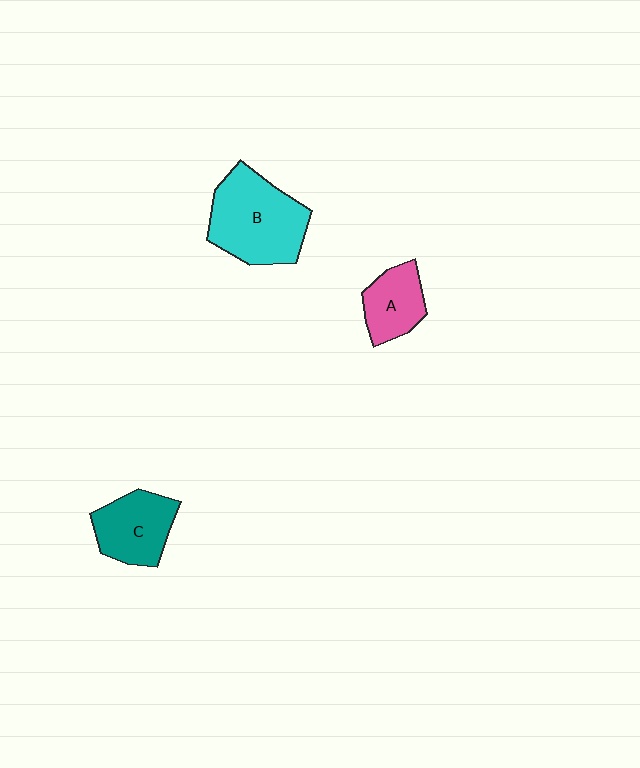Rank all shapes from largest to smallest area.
From largest to smallest: B (cyan), C (teal), A (pink).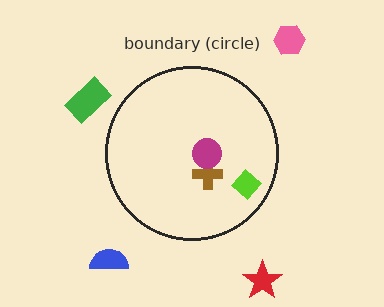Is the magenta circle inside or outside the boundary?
Inside.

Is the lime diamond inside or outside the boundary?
Inside.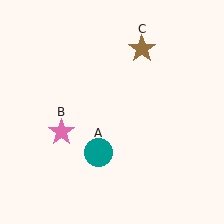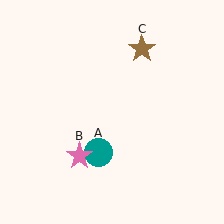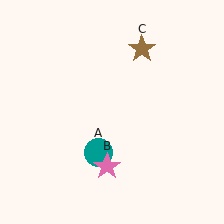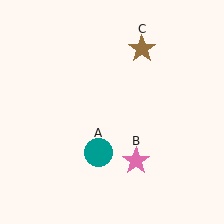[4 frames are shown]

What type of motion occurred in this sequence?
The pink star (object B) rotated counterclockwise around the center of the scene.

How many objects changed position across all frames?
1 object changed position: pink star (object B).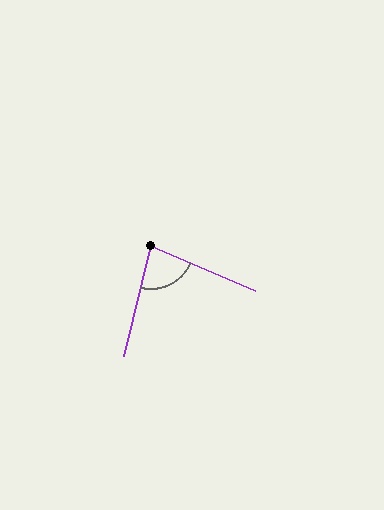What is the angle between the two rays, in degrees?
Approximately 81 degrees.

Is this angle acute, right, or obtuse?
It is acute.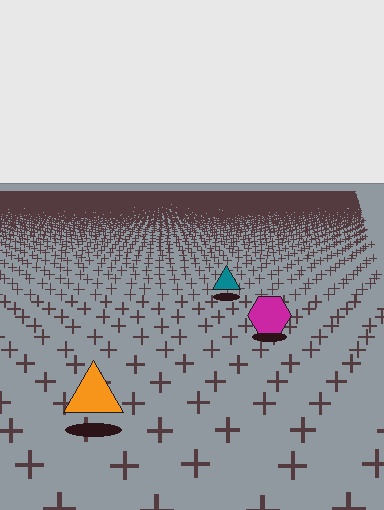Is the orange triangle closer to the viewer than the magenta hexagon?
Yes. The orange triangle is closer — you can tell from the texture gradient: the ground texture is coarser near it.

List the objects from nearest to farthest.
From nearest to farthest: the orange triangle, the magenta hexagon, the teal triangle.